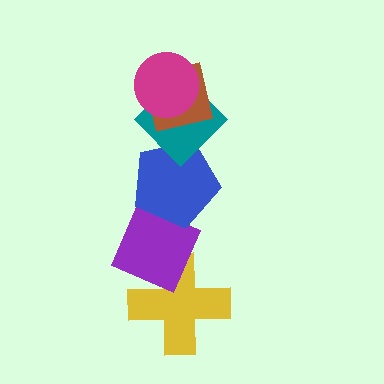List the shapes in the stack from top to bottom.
From top to bottom: the magenta circle, the brown square, the teal diamond, the blue pentagon, the purple diamond, the yellow cross.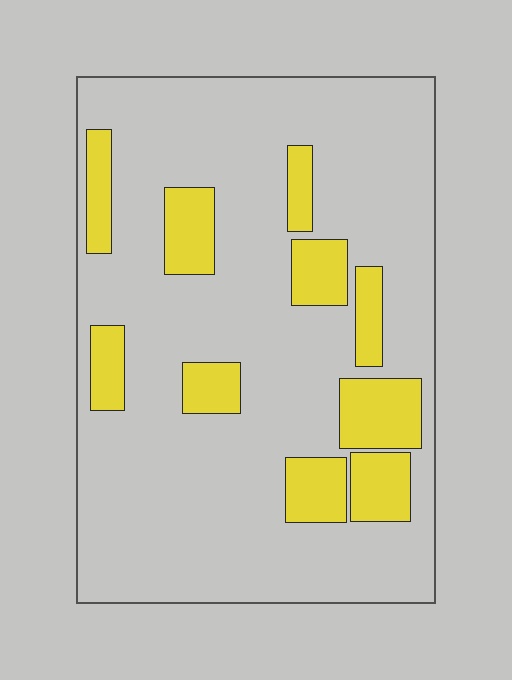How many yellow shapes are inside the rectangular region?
10.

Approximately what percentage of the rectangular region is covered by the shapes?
Approximately 20%.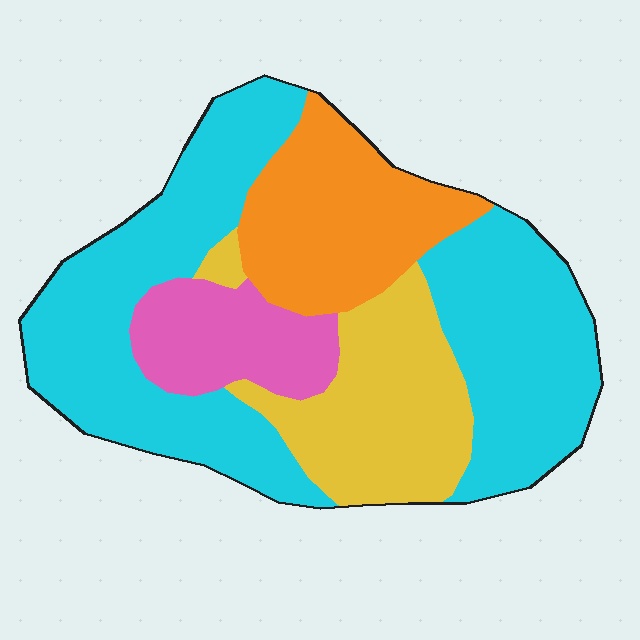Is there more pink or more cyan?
Cyan.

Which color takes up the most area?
Cyan, at roughly 50%.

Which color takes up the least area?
Pink, at roughly 10%.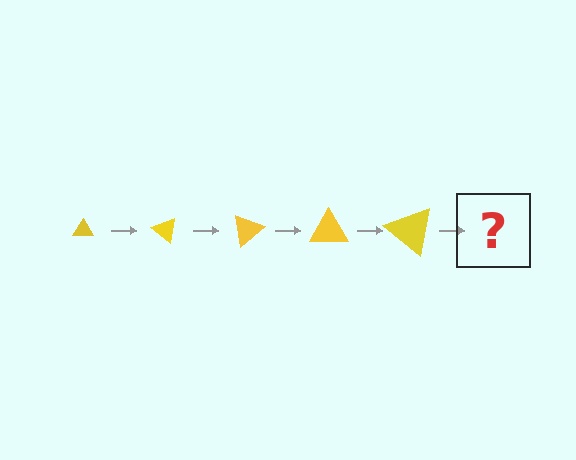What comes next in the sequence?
The next element should be a triangle, larger than the previous one and rotated 200 degrees from the start.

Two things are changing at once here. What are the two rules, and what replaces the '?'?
The two rules are that the triangle grows larger each step and it rotates 40 degrees each step. The '?' should be a triangle, larger than the previous one and rotated 200 degrees from the start.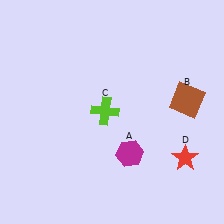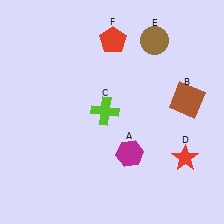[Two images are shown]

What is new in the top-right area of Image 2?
A red pentagon (F) was added in the top-right area of Image 2.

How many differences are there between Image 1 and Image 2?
There are 2 differences between the two images.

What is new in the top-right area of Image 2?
A brown circle (E) was added in the top-right area of Image 2.